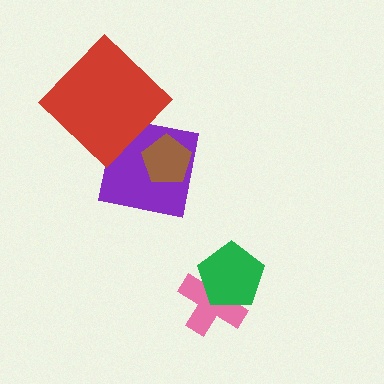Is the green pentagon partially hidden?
No, no other shape covers it.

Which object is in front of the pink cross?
The green pentagon is in front of the pink cross.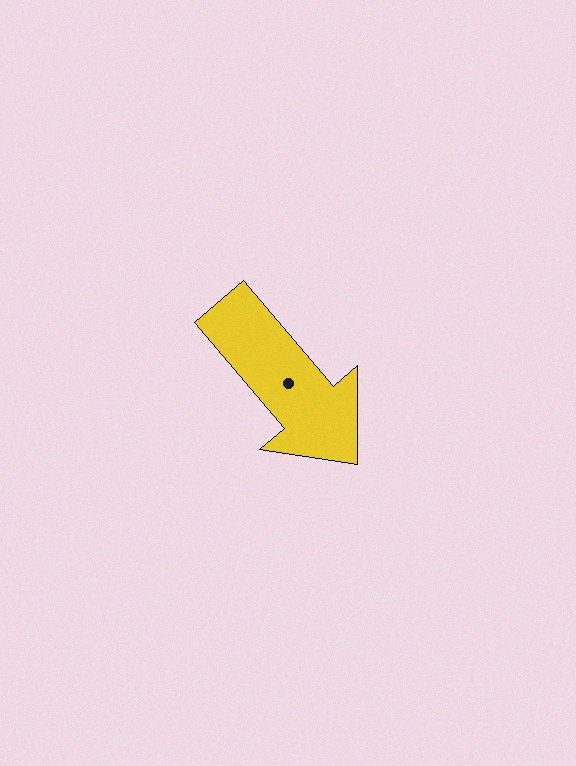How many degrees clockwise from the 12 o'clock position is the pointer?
Approximately 140 degrees.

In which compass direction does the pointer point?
Southeast.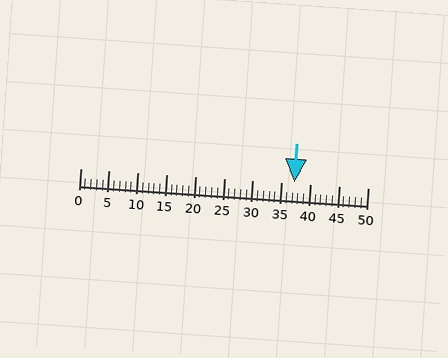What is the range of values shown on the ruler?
The ruler shows values from 0 to 50.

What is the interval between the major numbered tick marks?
The major tick marks are spaced 5 units apart.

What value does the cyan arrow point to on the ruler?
The cyan arrow points to approximately 37.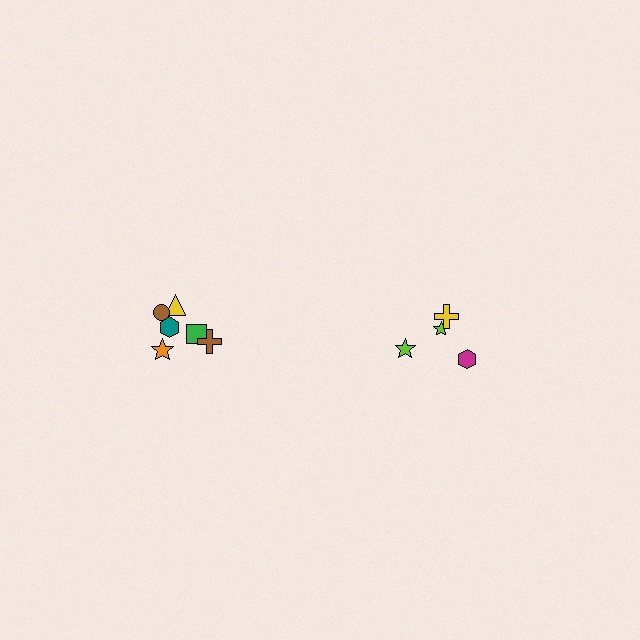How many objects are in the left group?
There are 6 objects.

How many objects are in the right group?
There are 4 objects.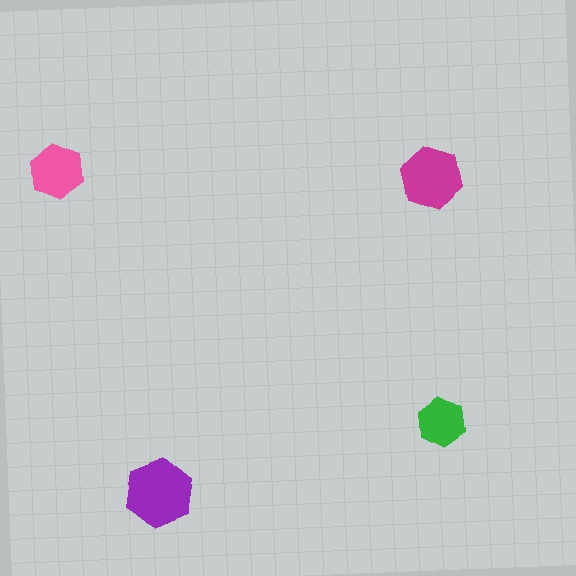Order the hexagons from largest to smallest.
the purple one, the magenta one, the pink one, the green one.